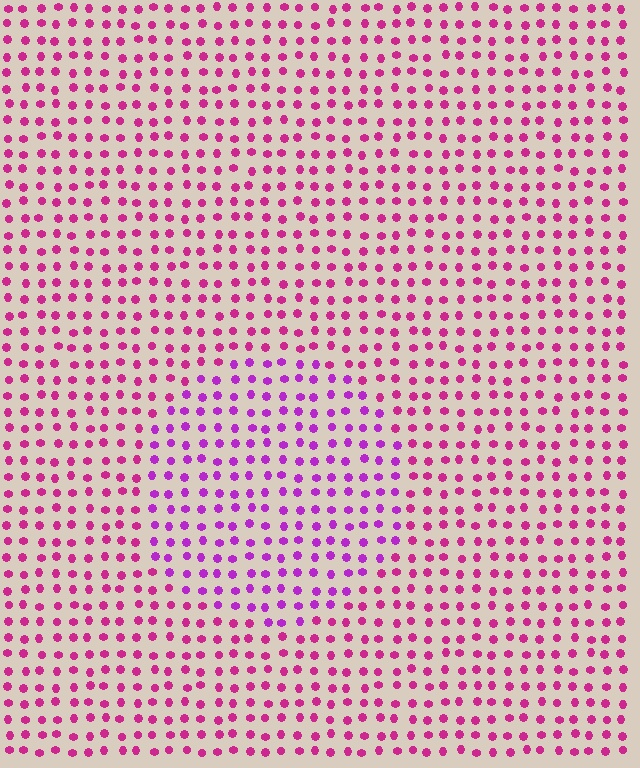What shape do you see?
I see a circle.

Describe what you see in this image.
The image is filled with small magenta elements in a uniform arrangement. A circle-shaped region is visible where the elements are tinted to a slightly different hue, forming a subtle color boundary.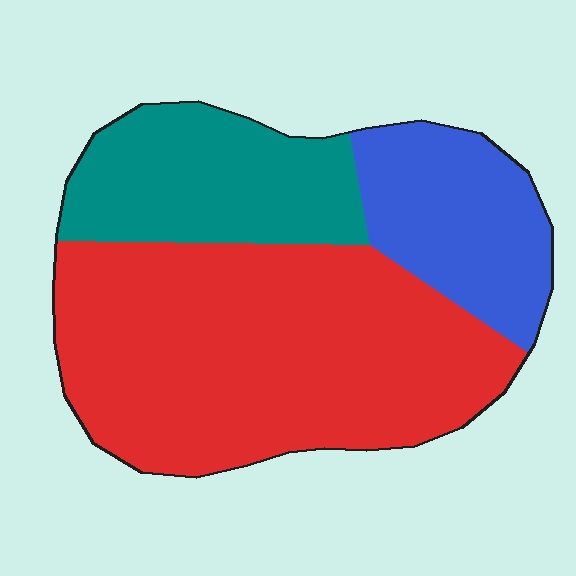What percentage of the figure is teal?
Teal takes up about one quarter (1/4) of the figure.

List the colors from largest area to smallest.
From largest to smallest: red, teal, blue.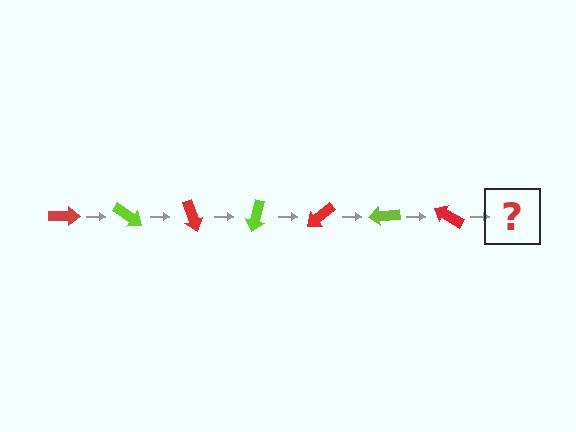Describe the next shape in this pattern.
It should be a lime arrow, rotated 245 degrees from the start.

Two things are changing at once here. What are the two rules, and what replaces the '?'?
The two rules are that it rotates 35 degrees each step and the color cycles through red and lime. The '?' should be a lime arrow, rotated 245 degrees from the start.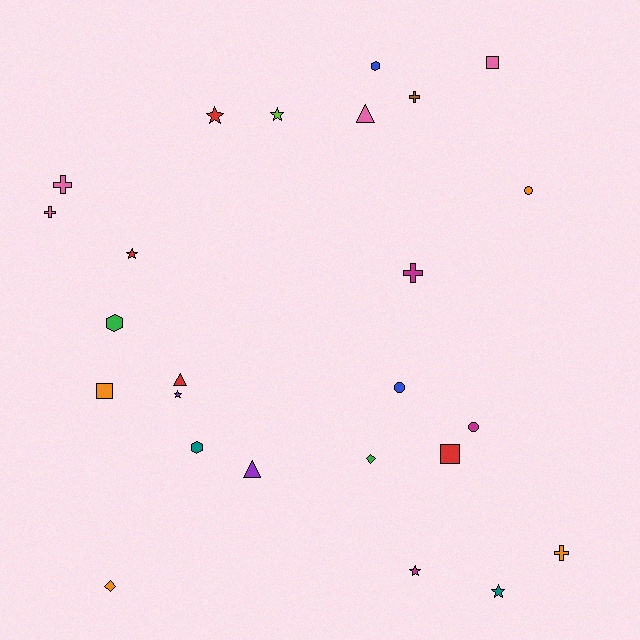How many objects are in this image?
There are 25 objects.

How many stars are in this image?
There are 6 stars.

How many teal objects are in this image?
There are 2 teal objects.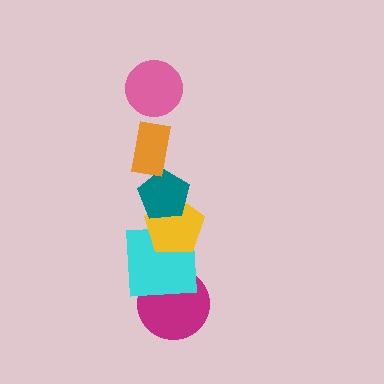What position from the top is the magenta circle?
The magenta circle is 6th from the top.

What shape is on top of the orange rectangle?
The pink circle is on top of the orange rectangle.